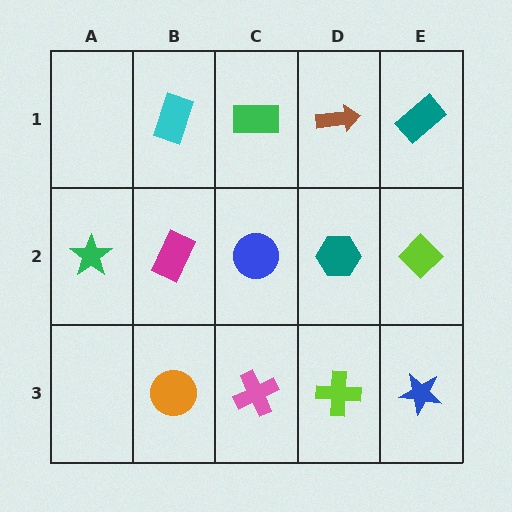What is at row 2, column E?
A lime diamond.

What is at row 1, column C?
A green rectangle.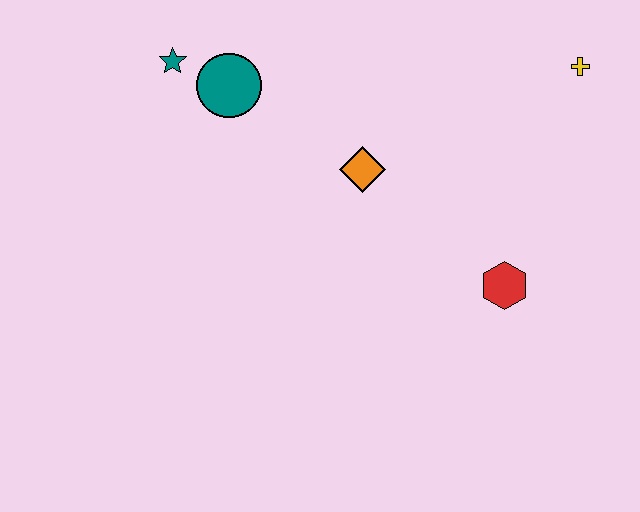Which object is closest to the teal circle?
The teal star is closest to the teal circle.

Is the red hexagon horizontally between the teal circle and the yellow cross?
Yes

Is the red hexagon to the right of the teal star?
Yes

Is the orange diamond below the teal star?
Yes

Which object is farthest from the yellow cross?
The teal star is farthest from the yellow cross.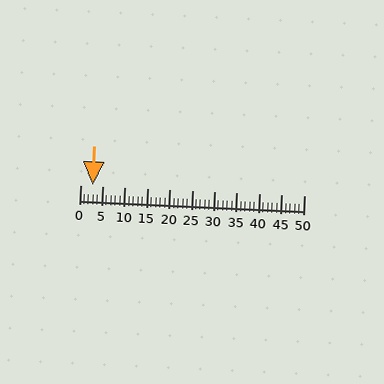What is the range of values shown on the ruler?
The ruler shows values from 0 to 50.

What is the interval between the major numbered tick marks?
The major tick marks are spaced 5 units apart.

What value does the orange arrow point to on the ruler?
The orange arrow points to approximately 3.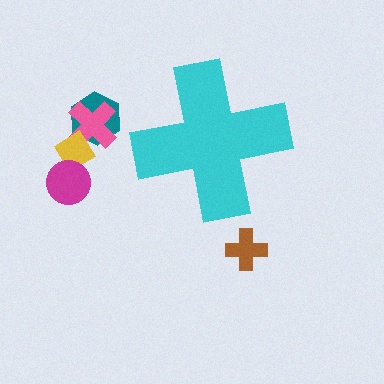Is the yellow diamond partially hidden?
No, the yellow diamond is fully visible.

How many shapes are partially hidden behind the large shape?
0 shapes are partially hidden.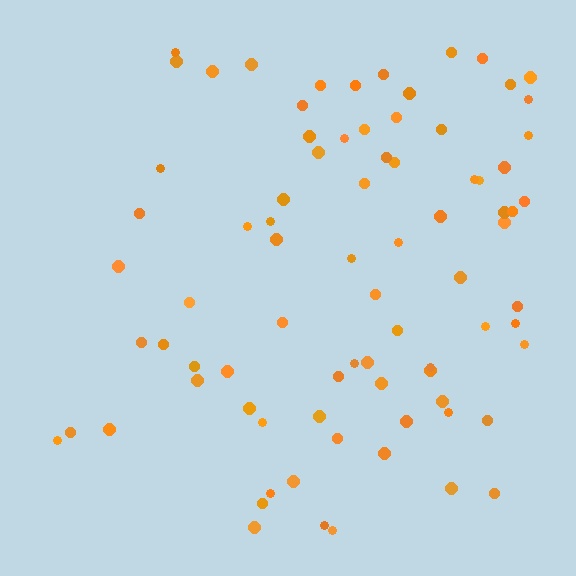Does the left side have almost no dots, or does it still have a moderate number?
Still a moderate number, just noticeably fewer than the right.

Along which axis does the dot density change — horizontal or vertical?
Horizontal.